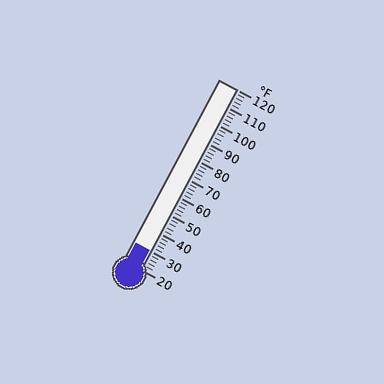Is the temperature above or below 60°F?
The temperature is below 60°F.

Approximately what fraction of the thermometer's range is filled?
The thermometer is filled to approximately 10% of its range.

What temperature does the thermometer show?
The thermometer shows approximately 30°F.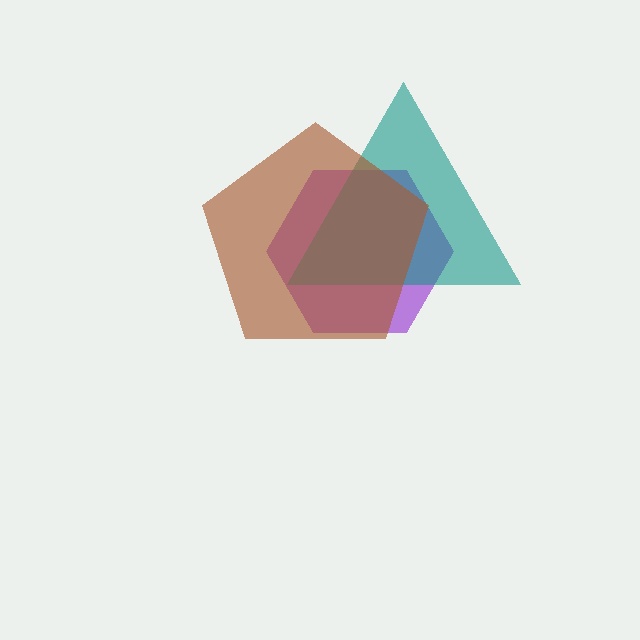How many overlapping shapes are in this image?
There are 3 overlapping shapes in the image.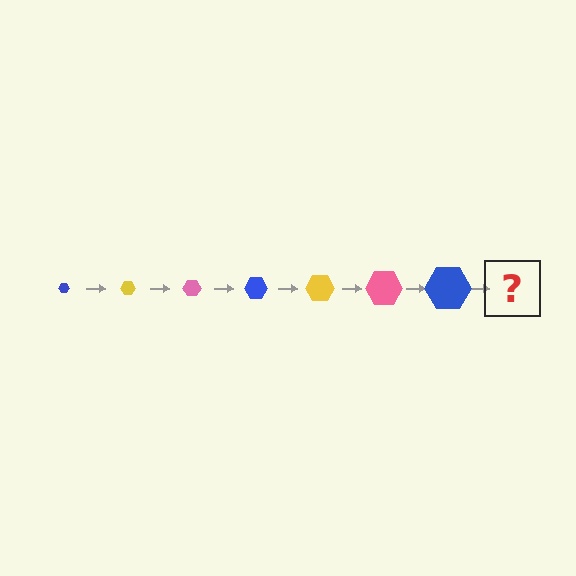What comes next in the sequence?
The next element should be a yellow hexagon, larger than the previous one.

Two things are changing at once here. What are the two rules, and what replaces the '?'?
The two rules are that the hexagon grows larger each step and the color cycles through blue, yellow, and pink. The '?' should be a yellow hexagon, larger than the previous one.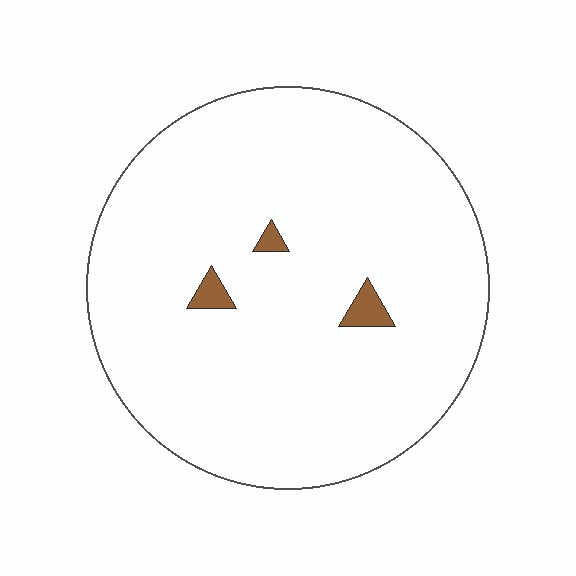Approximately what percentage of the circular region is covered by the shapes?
Approximately 5%.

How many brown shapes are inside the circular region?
3.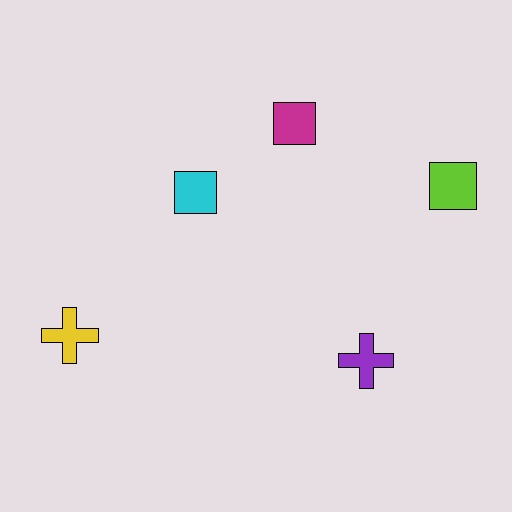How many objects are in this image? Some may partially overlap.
There are 5 objects.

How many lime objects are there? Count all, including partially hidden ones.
There is 1 lime object.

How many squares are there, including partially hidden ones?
There are 3 squares.